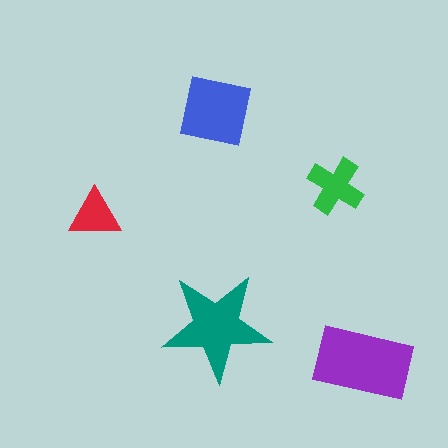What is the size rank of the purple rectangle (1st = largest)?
1st.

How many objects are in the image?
There are 5 objects in the image.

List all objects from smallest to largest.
The red triangle, the green cross, the blue square, the teal star, the purple rectangle.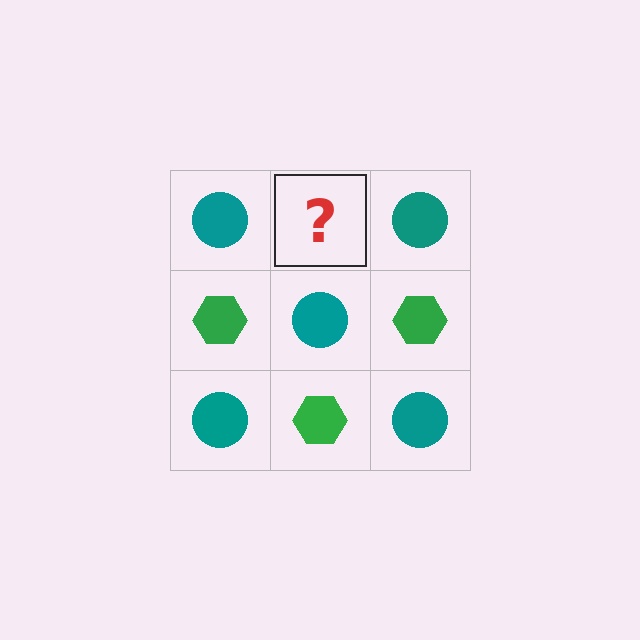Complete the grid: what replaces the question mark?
The question mark should be replaced with a green hexagon.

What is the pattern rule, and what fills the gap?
The rule is that it alternates teal circle and green hexagon in a checkerboard pattern. The gap should be filled with a green hexagon.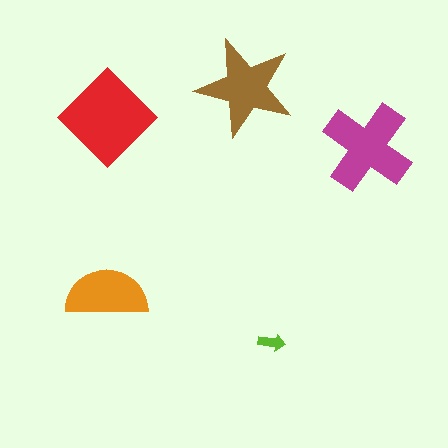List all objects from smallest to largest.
The lime arrow, the orange semicircle, the brown star, the magenta cross, the red diamond.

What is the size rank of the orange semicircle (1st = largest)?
4th.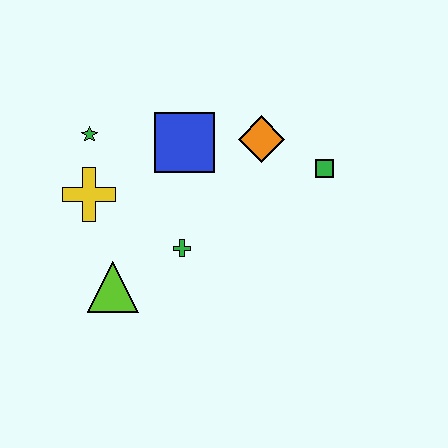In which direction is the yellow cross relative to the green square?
The yellow cross is to the left of the green square.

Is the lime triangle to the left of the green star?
No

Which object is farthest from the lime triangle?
The green square is farthest from the lime triangle.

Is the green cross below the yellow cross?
Yes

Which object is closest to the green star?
The yellow cross is closest to the green star.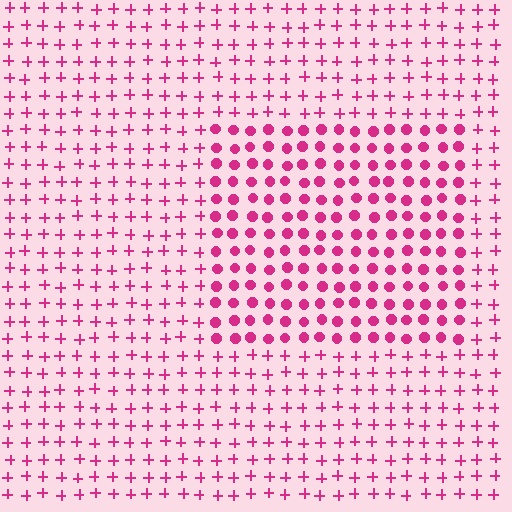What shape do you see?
I see a rectangle.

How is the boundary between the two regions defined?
The boundary is defined by a change in element shape: circles inside vs. plus signs outside. All elements share the same color and spacing.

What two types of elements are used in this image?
The image uses circles inside the rectangle region and plus signs outside it.